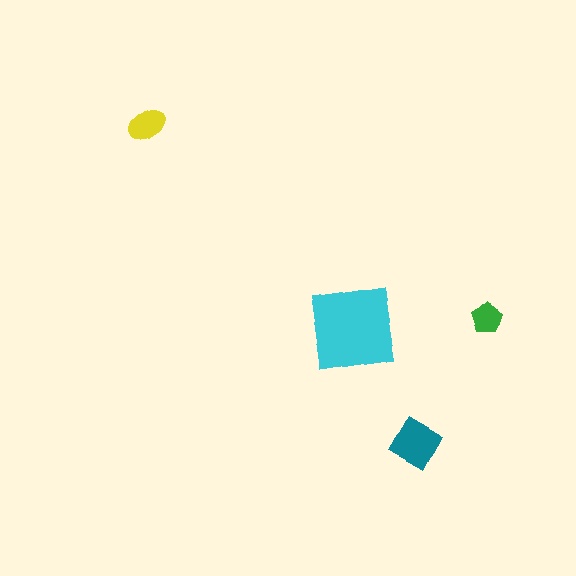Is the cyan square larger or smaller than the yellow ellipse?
Larger.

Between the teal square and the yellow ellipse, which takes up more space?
The teal square.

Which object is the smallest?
The green pentagon.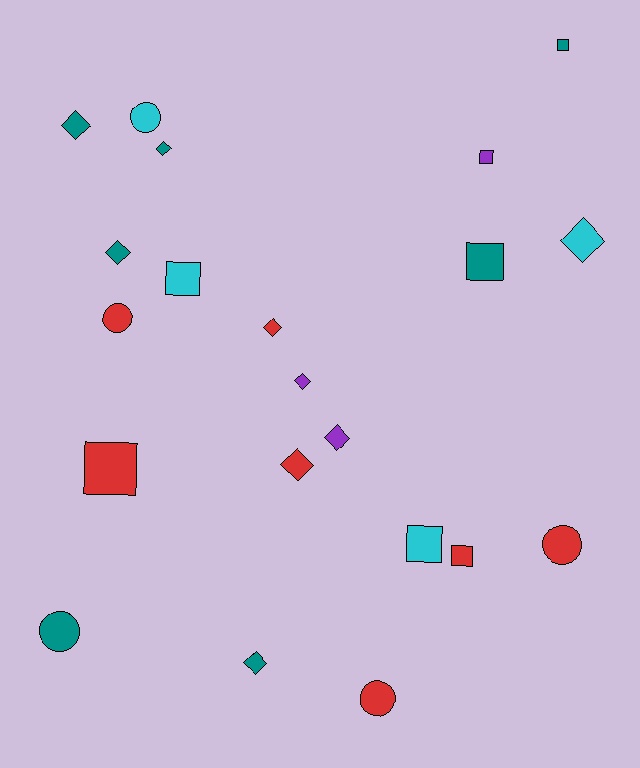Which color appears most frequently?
Red, with 7 objects.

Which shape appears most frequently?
Diamond, with 9 objects.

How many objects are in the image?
There are 21 objects.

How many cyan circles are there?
There is 1 cyan circle.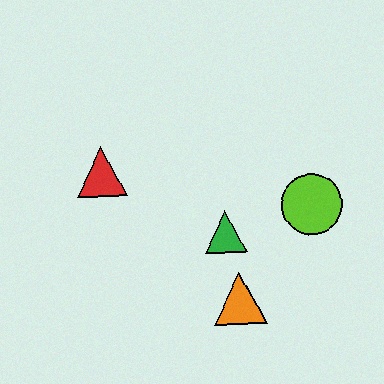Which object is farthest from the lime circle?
The red triangle is farthest from the lime circle.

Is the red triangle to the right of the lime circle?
No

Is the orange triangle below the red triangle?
Yes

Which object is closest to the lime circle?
The green triangle is closest to the lime circle.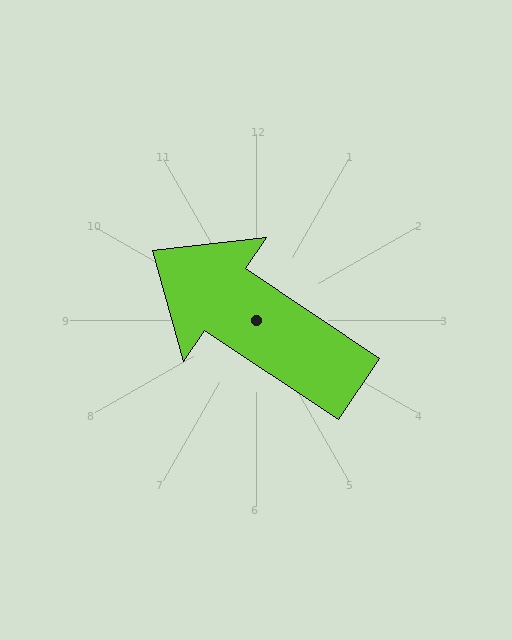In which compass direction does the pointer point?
Northwest.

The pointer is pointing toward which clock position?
Roughly 10 o'clock.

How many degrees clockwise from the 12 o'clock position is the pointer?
Approximately 304 degrees.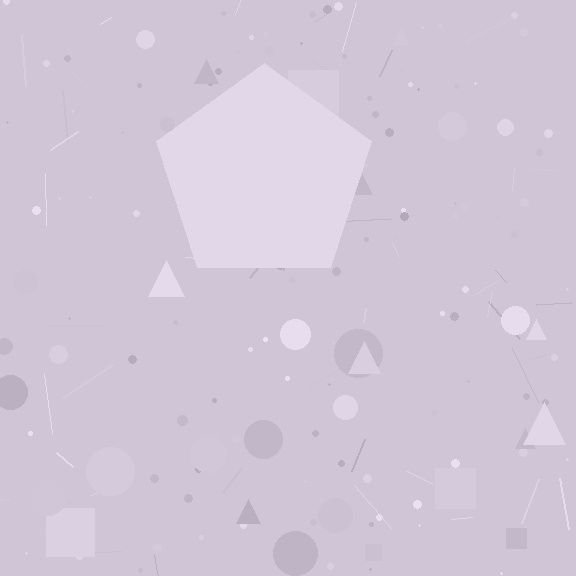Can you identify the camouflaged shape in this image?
The camouflaged shape is a pentagon.